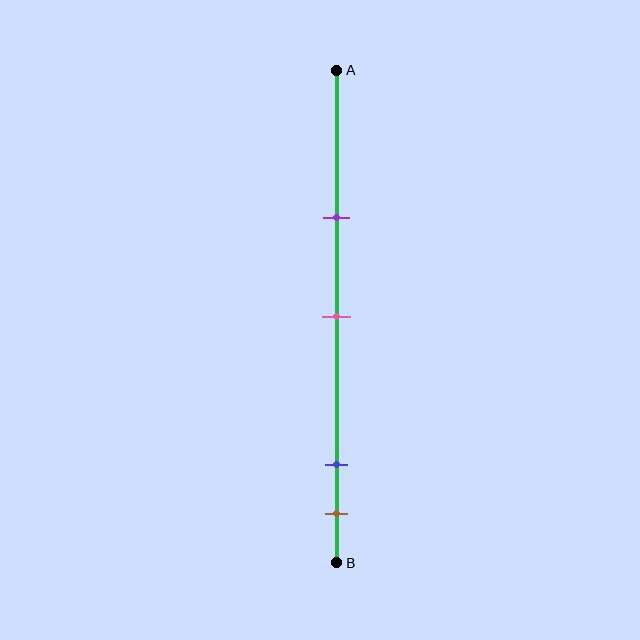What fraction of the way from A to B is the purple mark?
The purple mark is approximately 30% (0.3) of the way from A to B.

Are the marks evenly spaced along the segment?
No, the marks are not evenly spaced.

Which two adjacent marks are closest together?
The blue and brown marks are the closest adjacent pair.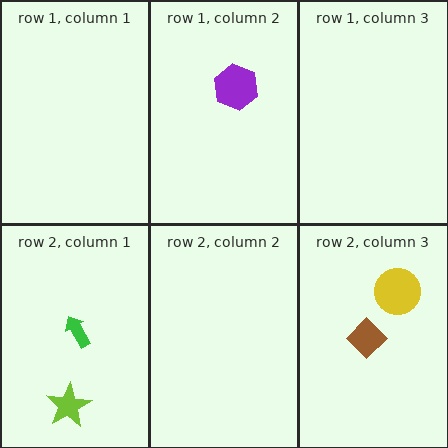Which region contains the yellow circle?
The row 2, column 3 region.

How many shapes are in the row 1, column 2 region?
1.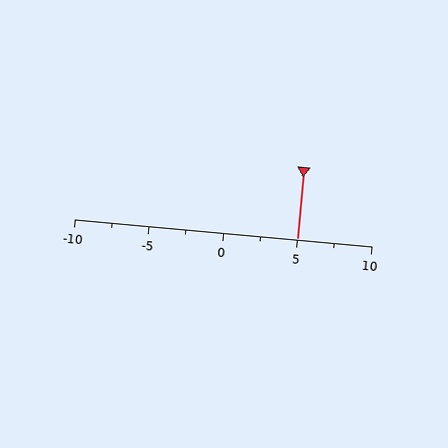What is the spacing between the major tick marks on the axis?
The major ticks are spaced 5 apart.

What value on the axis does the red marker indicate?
The marker indicates approximately 5.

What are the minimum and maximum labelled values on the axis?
The axis runs from -10 to 10.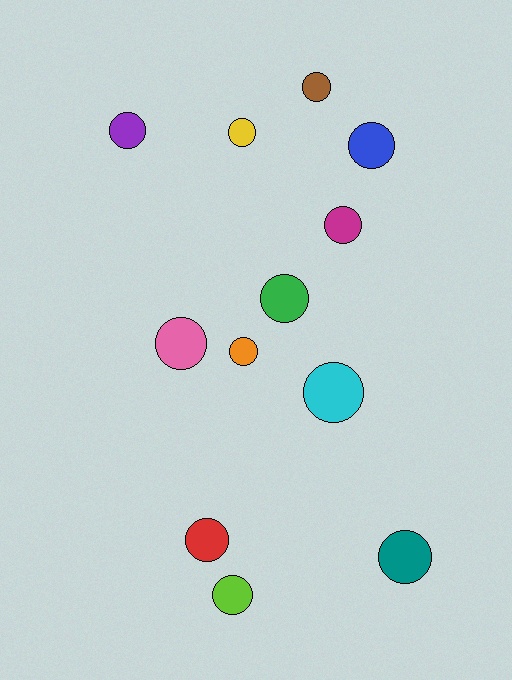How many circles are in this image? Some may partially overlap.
There are 12 circles.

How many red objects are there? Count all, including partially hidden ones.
There is 1 red object.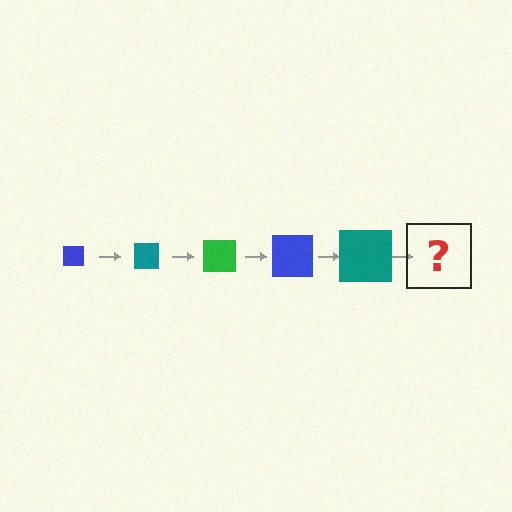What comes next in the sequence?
The next element should be a green square, larger than the previous one.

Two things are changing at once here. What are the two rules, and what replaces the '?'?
The two rules are that the square grows larger each step and the color cycles through blue, teal, and green. The '?' should be a green square, larger than the previous one.